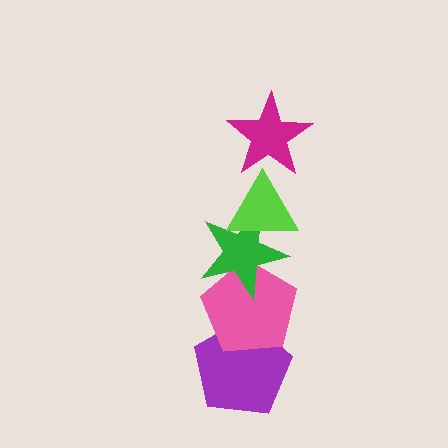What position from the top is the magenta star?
The magenta star is 1st from the top.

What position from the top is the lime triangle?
The lime triangle is 2nd from the top.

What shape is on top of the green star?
The lime triangle is on top of the green star.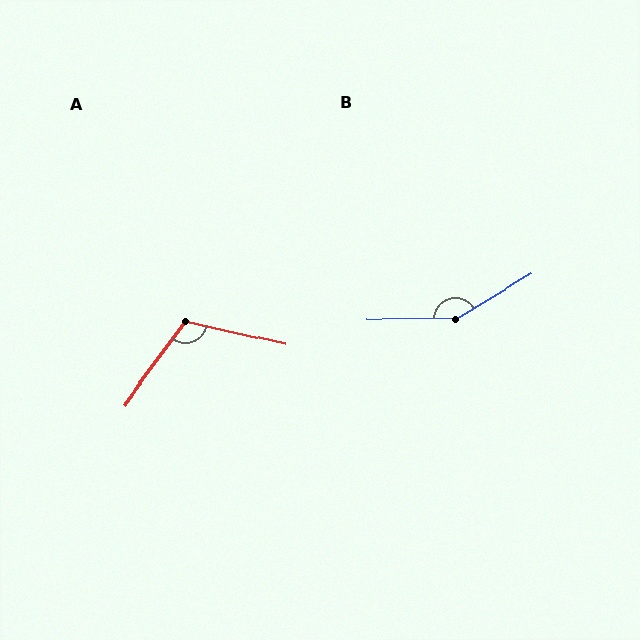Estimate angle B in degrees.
Approximately 149 degrees.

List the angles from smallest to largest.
A (113°), B (149°).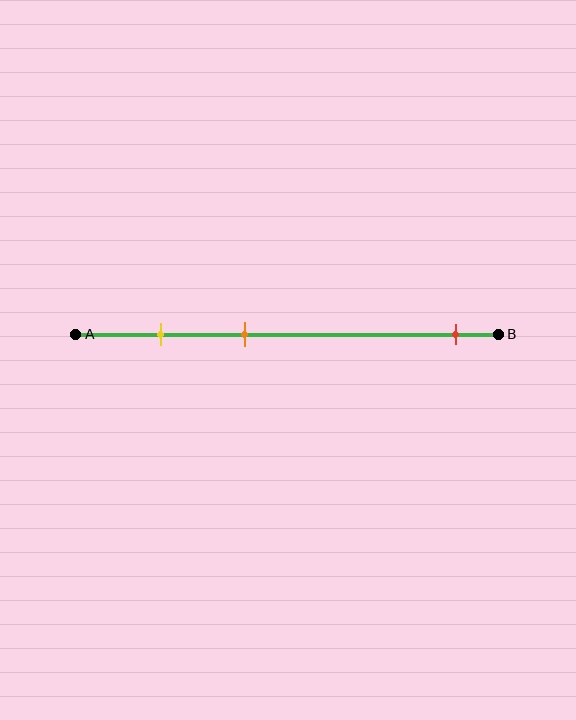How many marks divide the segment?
There are 3 marks dividing the segment.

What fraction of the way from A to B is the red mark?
The red mark is approximately 90% (0.9) of the way from A to B.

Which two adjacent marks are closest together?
The yellow and orange marks are the closest adjacent pair.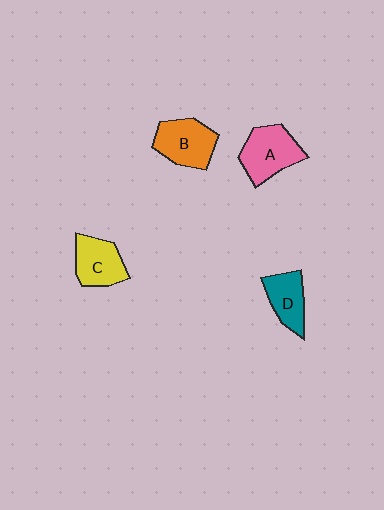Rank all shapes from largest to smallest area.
From largest to smallest: A (pink), B (orange), C (yellow), D (teal).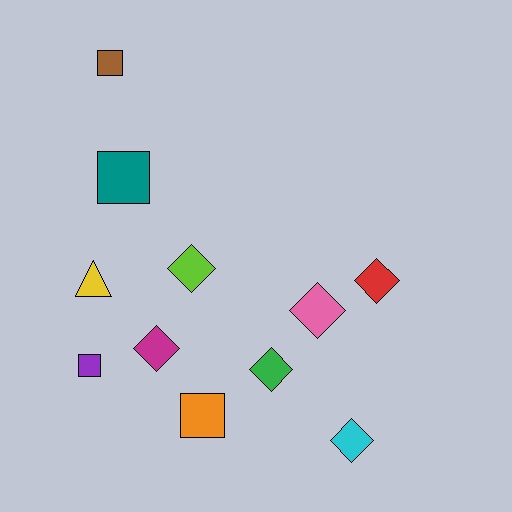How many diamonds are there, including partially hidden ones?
There are 6 diamonds.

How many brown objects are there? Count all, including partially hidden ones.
There is 1 brown object.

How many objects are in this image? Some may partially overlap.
There are 11 objects.